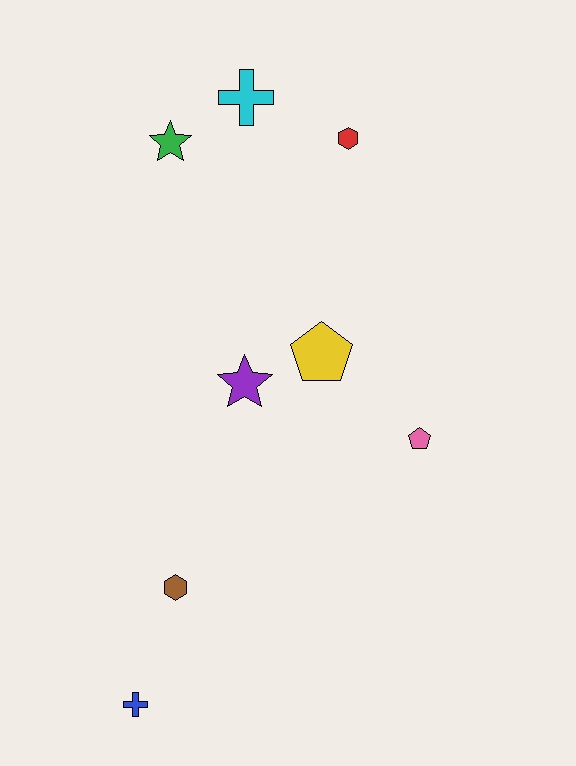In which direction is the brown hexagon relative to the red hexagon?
The brown hexagon is below the red hexagon.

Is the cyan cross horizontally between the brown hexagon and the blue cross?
No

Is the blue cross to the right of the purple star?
No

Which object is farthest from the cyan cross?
The blue cross is farthest from the cyan cross.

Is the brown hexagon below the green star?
Yes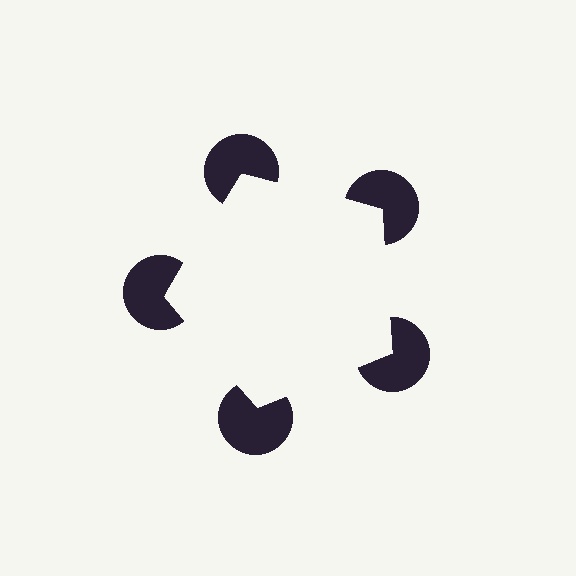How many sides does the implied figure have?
5 sides.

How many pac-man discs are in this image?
There are 5 — one at each vertex of the illusory pentagon.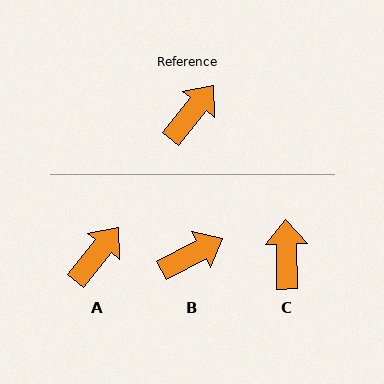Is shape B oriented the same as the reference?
No, it is off by about 23 degrees.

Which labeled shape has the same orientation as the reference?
A.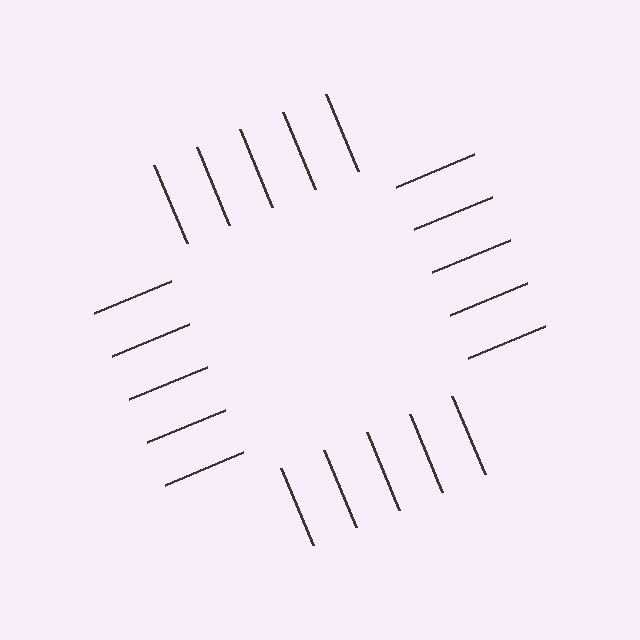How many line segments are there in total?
20 — 5 along each of the 4 edges.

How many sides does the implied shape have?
4 sides — the line-ends trace a square.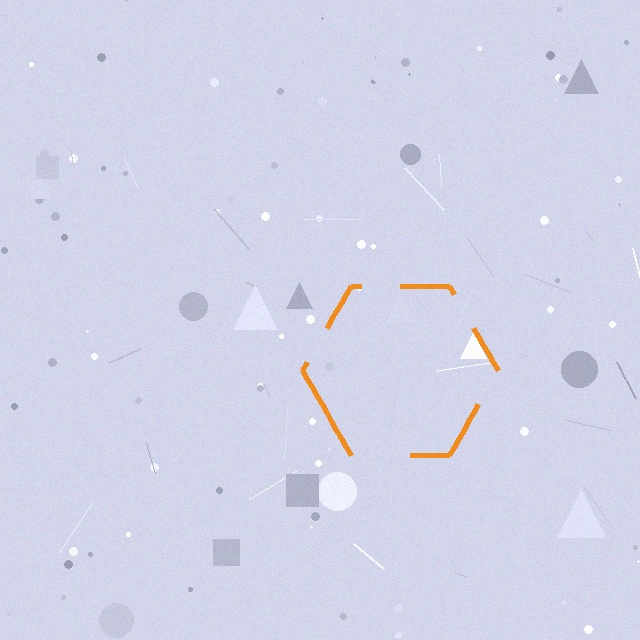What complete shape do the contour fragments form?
The contour fragments form a hexagon.